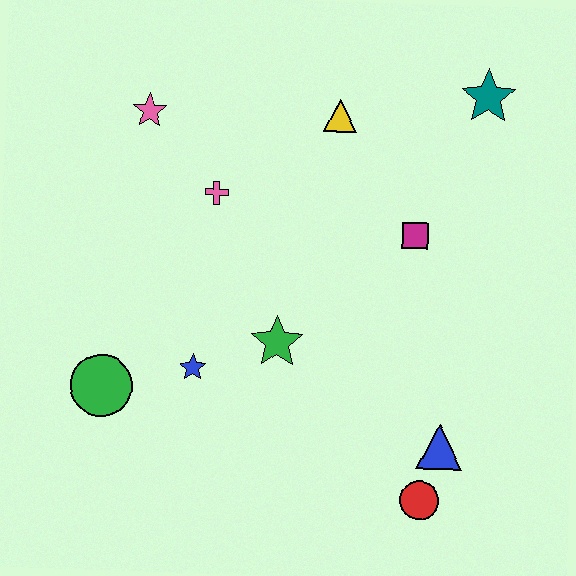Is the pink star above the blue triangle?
Yes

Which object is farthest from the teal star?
The green circle is farthest from the teal star.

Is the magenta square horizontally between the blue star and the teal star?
Yes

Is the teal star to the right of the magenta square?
Yes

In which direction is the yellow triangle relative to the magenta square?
The yellow triangle is above the magenta square.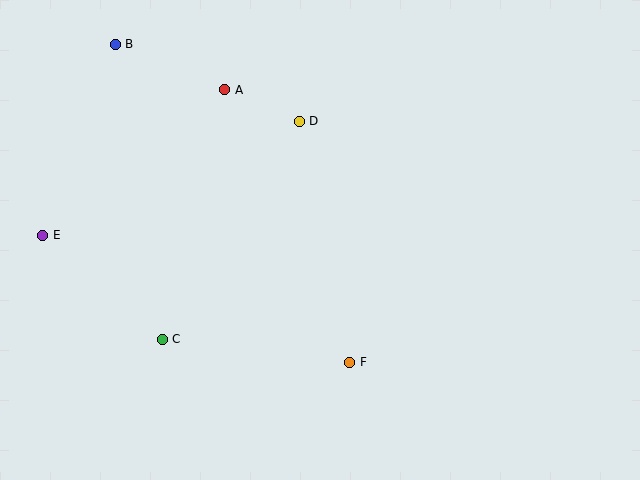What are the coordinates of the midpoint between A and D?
The midpoint between A and D is at (262, 105).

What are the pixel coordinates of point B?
Point B is at (115, 44).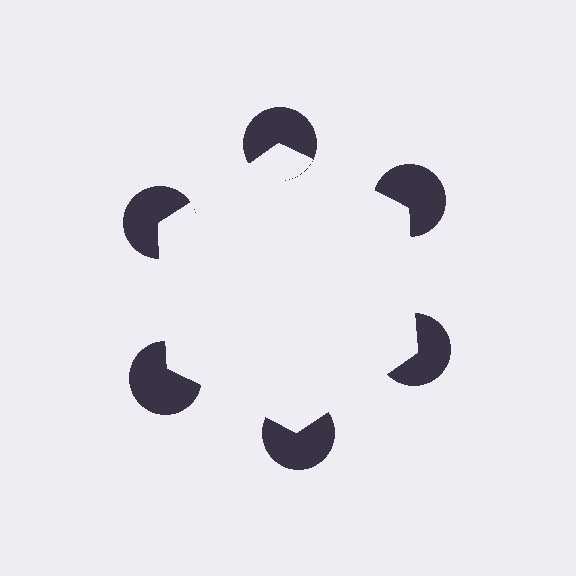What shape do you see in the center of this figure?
An illusory hexagon — its edges are inferred from the aligned wedge cuts in the pac-man discs, not physically drawn.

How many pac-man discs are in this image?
There are 6 — one at each vertex of the illusory hexagon.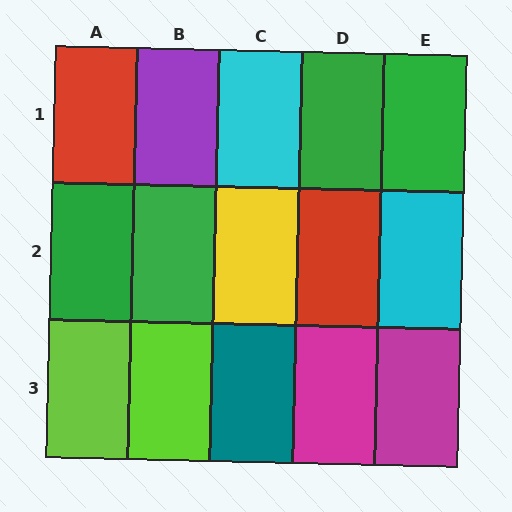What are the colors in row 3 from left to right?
Lime, lime, teal, magenta, magenta.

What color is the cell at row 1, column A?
Red.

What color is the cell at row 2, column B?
Green.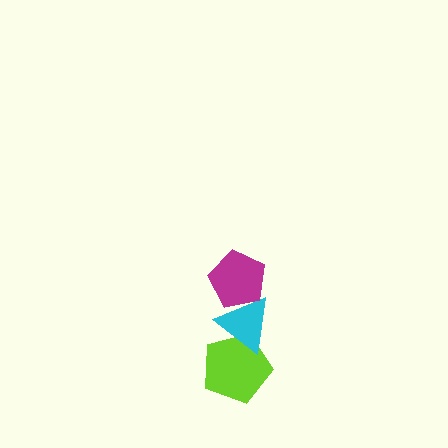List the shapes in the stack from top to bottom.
From top to bottom: the magenta pentagon, the cyan triangle, the lime pentagon.